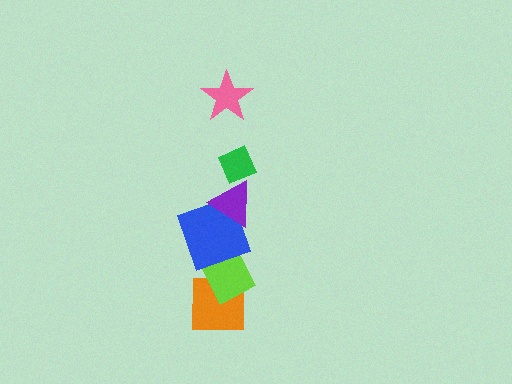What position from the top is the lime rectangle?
The lime rectangle is 5th from the top.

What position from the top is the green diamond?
The green diamond is 2nd from the top.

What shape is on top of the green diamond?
The pink star is on top of the green diamond.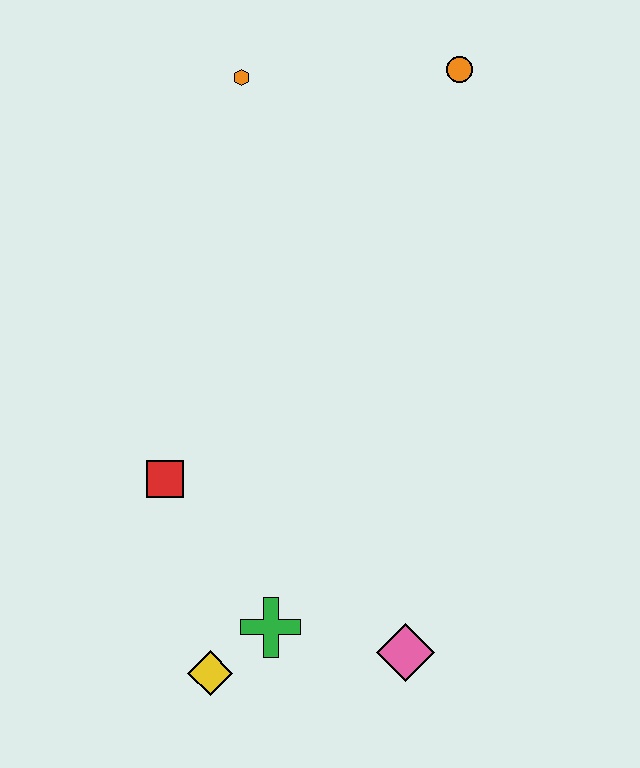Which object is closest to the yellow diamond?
The green cross is closest to the yellow diamond.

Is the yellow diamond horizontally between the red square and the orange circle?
Yes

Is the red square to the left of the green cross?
Yes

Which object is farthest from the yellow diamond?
The orange circle is farthest from the yellow diamond.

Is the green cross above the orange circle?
No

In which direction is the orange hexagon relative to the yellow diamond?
The orange hexagon is above the yellow diamond.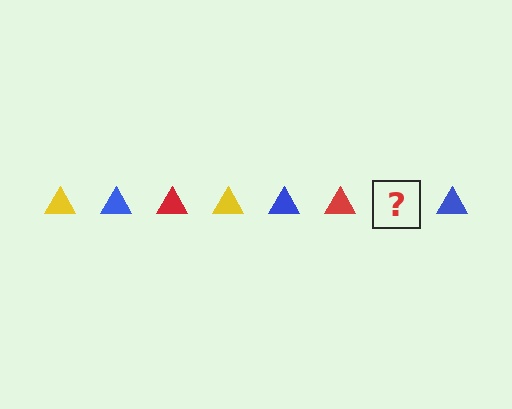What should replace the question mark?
The question mark should be replaced with a yellow triangle.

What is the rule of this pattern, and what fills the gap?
The rule is that the pattern cycles through yellow, blue, red triangles. The gap should be filled with a yellow triangle.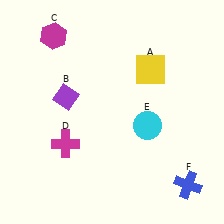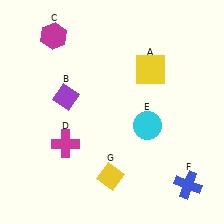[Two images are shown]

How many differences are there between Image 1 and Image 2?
There is 1 difference between the two images.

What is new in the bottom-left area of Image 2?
A yellow diamond (G) was added in the bottom-left area of Image 2.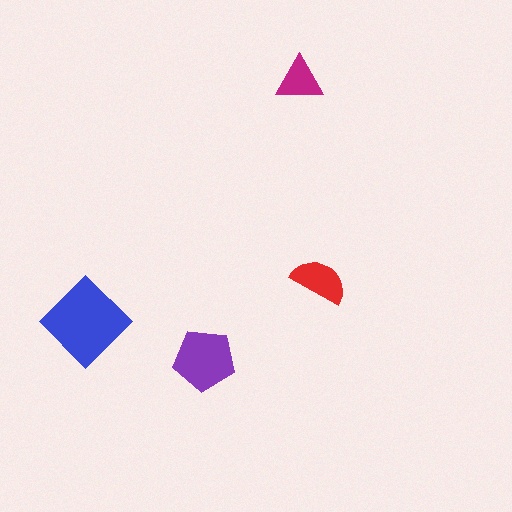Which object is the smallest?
The magenta triangle.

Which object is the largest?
The blue diamond.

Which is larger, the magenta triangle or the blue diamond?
The blue diamond.